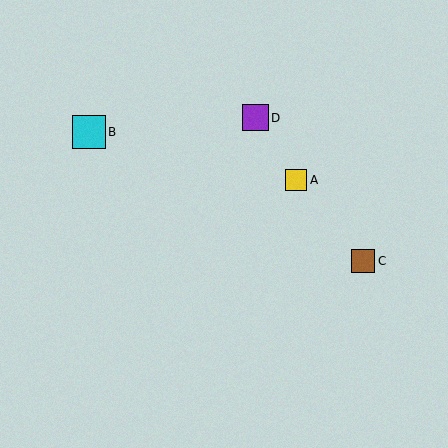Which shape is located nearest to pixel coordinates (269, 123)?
The purple square (labeled D) at (255, 118) is nearest to that location.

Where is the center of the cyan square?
The center of the cyan square is at (89, 132).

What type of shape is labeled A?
Shape A is a yellow square.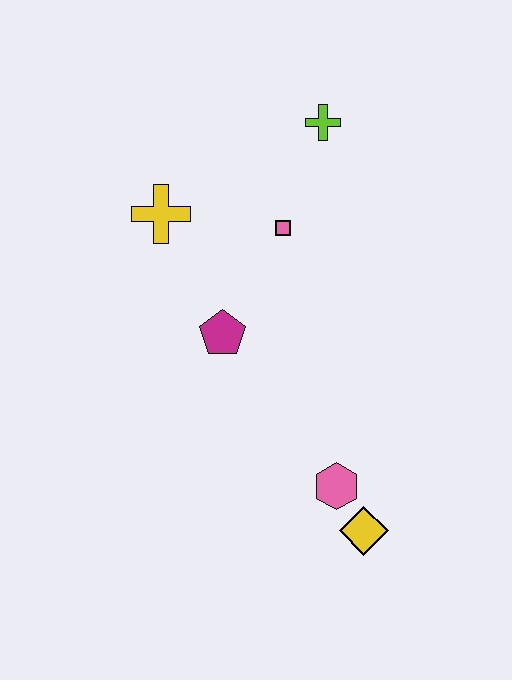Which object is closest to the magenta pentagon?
The pink square is closest to the magenta pentagon.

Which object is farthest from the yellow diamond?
The lime cross is farthest from the yellow diamond.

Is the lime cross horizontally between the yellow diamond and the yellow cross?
Yes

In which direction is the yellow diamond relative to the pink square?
The yellow diamond is below the pink square.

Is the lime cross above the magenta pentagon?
Yes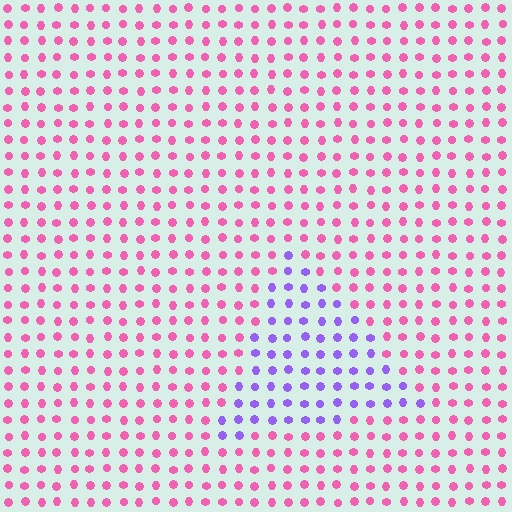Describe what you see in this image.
The image is filled with small pink elements in a uniform arrangement. A triangle-shaped region is visible where the elements are tinted to a slightly different hue, forming a subtle color boundary.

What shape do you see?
I see a triangle.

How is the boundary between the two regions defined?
The boundary is defined purely by a slight shift in hue (about 64 degrees). Spacing, size, and orientation are identical on both sides.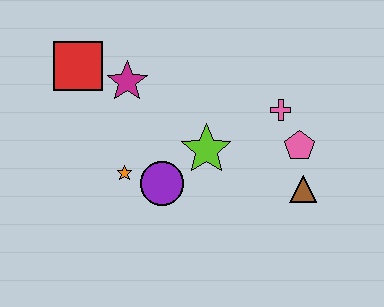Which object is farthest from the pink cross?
The red square is farthest from the pink cross.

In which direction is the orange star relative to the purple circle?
The orange star is to the left of the purple circle.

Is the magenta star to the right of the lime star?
No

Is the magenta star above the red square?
No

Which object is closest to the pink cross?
The pink pentagon is closest to the pink cross.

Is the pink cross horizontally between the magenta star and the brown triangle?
Yes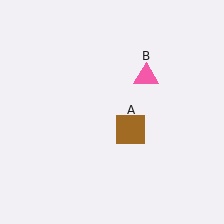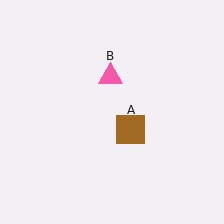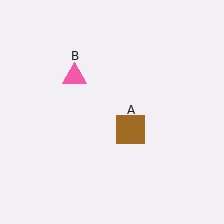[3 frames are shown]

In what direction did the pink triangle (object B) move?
The pink triangle (object B) moved left.